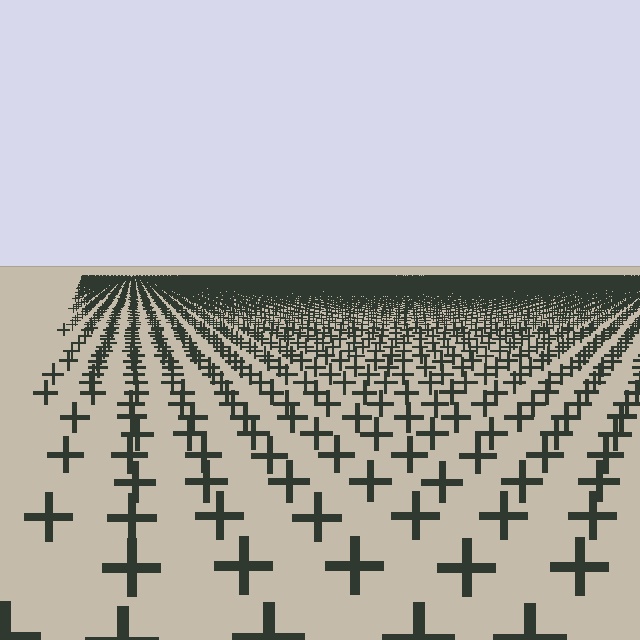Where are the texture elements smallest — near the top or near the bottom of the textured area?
Near the top.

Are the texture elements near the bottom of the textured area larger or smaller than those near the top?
Larger. Near the bottom, elements are closer to the viewer and appear at a bigger on-screen size.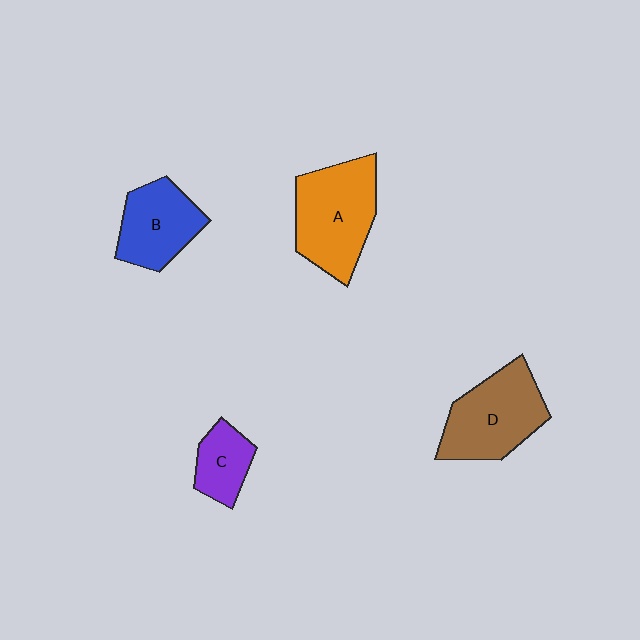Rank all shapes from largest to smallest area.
From largest to smallest: A (orange), D (brown), B (blue), C (purple).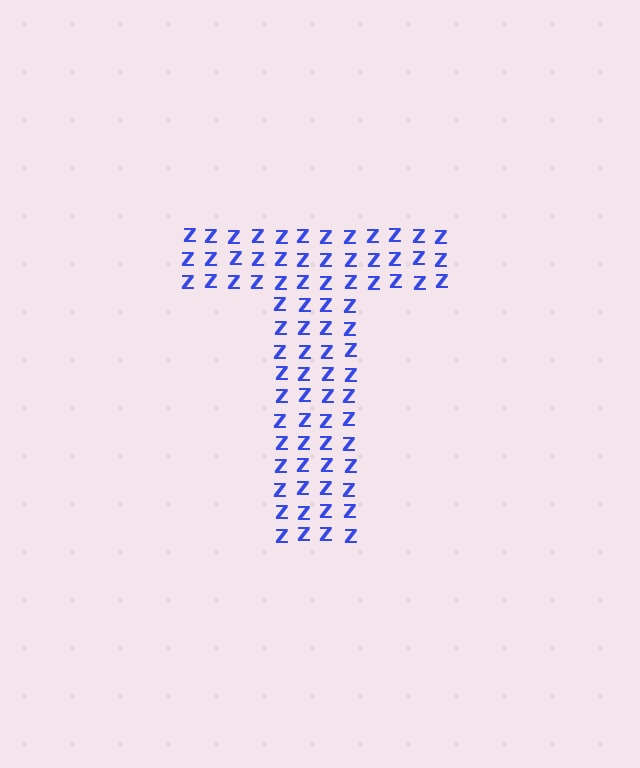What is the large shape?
The large shape is the letter T.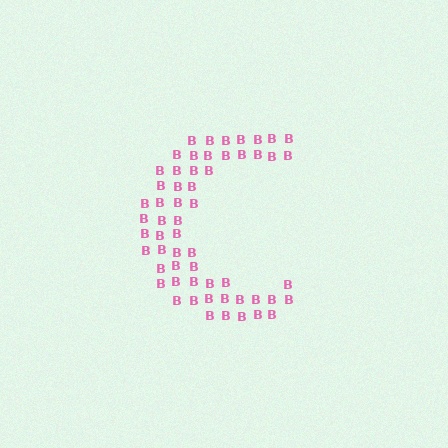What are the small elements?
The small elements are letter B's.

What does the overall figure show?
The overall figure shows the letter C.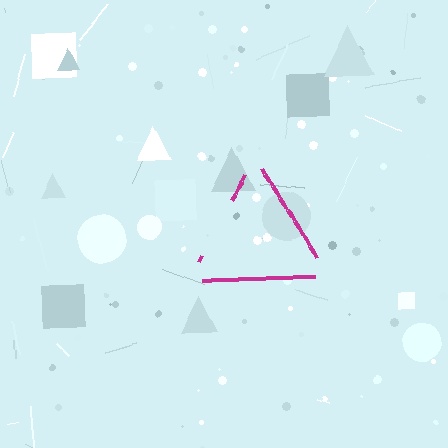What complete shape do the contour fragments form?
The contour fragments form a triangle.